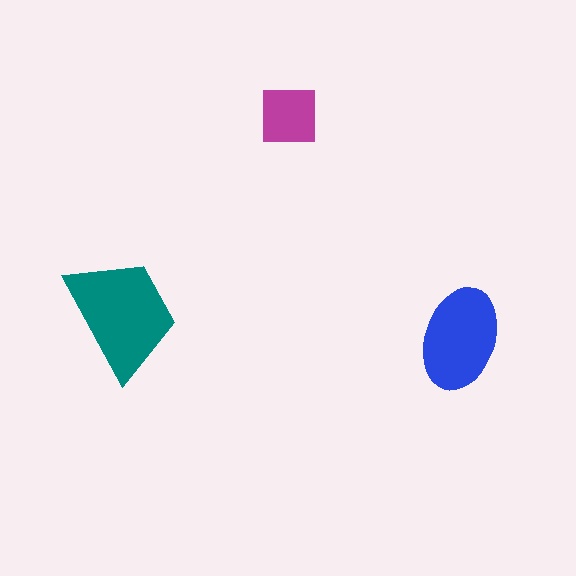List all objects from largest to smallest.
The teal trapezoid, the blue ellipse, the magenta square.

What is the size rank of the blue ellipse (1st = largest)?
2nd.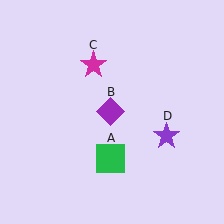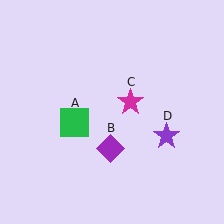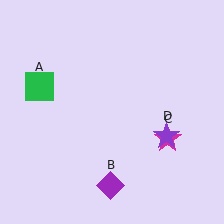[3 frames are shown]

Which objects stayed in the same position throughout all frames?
Purple star (object D) remained stationary.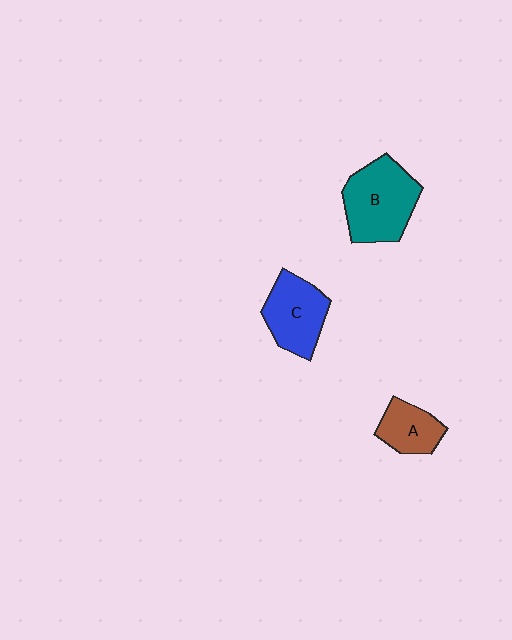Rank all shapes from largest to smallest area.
From largest to smallest: B (teal), C (blue), A (brown).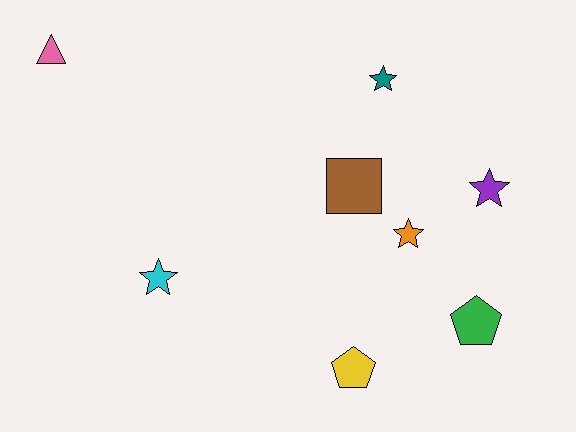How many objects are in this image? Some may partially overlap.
There are 8 objects.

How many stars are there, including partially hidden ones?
There are 4 stars.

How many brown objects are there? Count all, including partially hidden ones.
There is 1 brown object.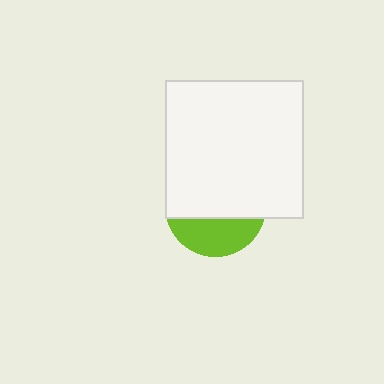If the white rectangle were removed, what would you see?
You would see the complete lime circle.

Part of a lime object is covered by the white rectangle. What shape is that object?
It is a circle.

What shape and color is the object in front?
The object in front is a white rectangle.